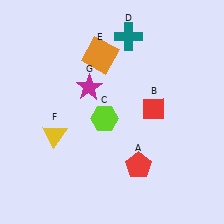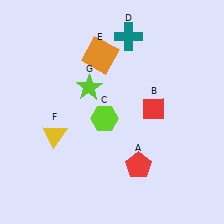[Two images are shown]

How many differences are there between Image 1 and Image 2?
There is 1 difference between the two images.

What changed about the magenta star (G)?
In Image 1, G is magenta. In Image 2, it changed to lime.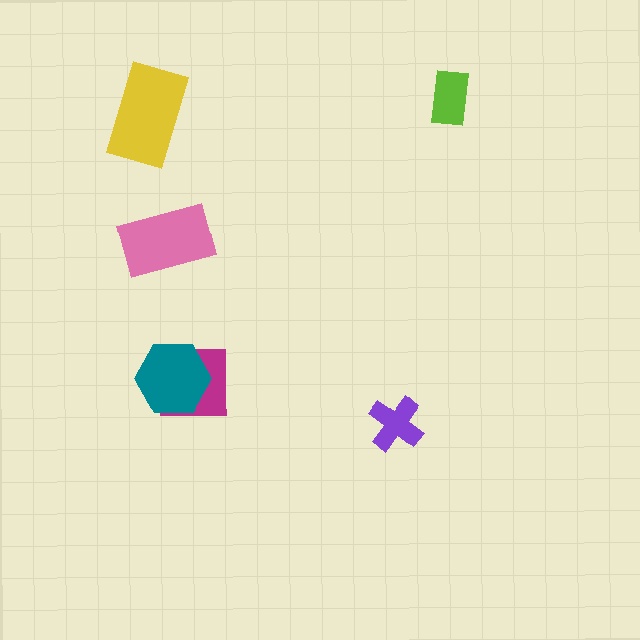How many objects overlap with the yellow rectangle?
0 objects overlap with the yellow rectangle.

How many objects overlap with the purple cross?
0 objects overlap with the purple cross.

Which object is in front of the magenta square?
The teal hexagon is in front of the magenta square.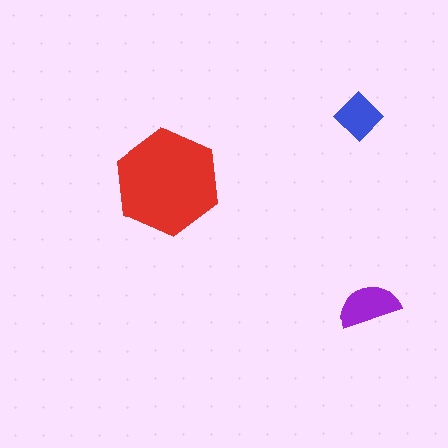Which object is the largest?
The red hexagon.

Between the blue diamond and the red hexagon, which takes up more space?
The red hexagon.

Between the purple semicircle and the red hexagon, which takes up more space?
The red hexagon.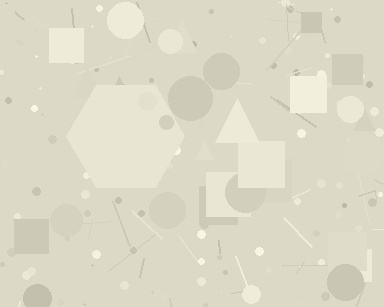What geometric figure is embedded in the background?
A hexagon is embedded in the background.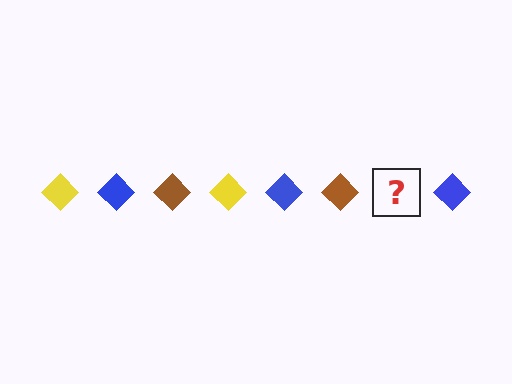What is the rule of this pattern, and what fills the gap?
The rule is that the pattern cycles through yellow, blue, brown diamonds. The gap should be filled with a yellow diamond.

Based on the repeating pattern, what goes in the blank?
The blank should be a yellow diamond.